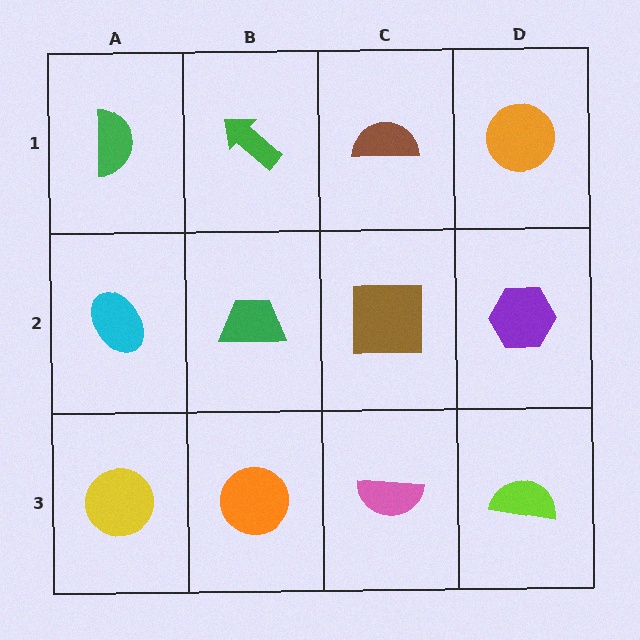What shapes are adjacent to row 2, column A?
A green semicircle (row 1, column A), a yellow circle (row 3, column A), a green trapezoid (row 2, column B).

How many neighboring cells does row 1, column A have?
2.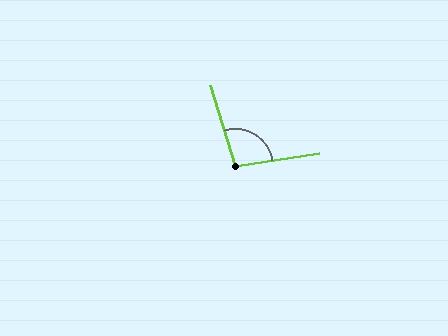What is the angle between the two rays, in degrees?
Approximately 98 degrees.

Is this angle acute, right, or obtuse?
It is obtuse.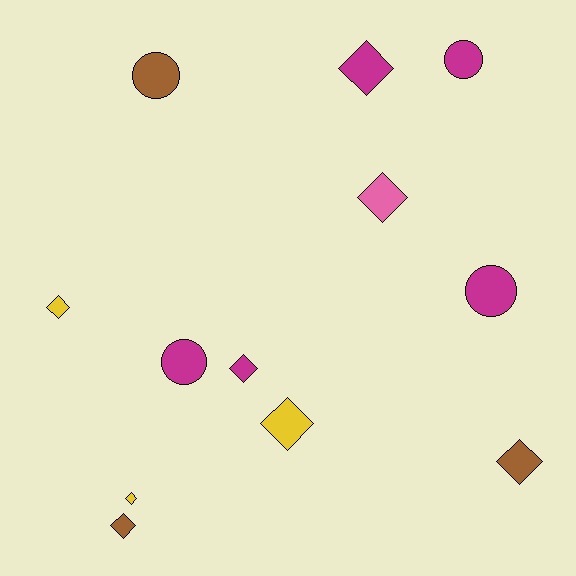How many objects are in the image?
There are 12 objects.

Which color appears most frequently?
Magenta, with 5 objects.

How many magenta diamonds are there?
There are 2 magenta diamonds.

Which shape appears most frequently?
Diamond, with 8 objects.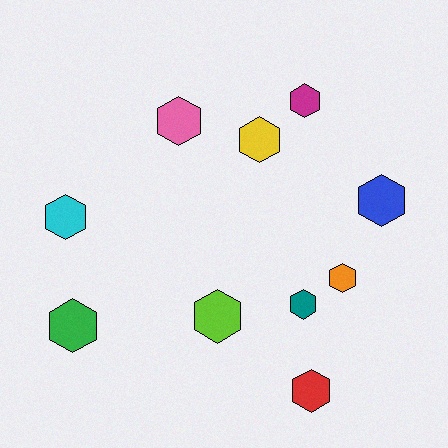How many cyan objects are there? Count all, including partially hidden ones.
There is 1 cyan object.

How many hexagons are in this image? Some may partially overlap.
There are 10 hexagons.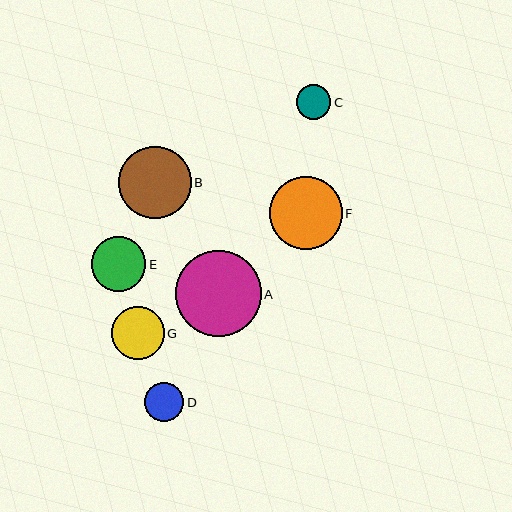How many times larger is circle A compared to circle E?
Circle A is approximately 1.6 times the size of circle E.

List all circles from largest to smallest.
From largest to smallest: A, B, F, E, G, D, C.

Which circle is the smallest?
Circle C is the smallest with a size of approximately 34 pixels.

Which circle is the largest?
Circle A is the largest with a size of approximately 86 pixels.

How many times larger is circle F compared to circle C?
Circle F is approximately 2.1 times the size of circle C.